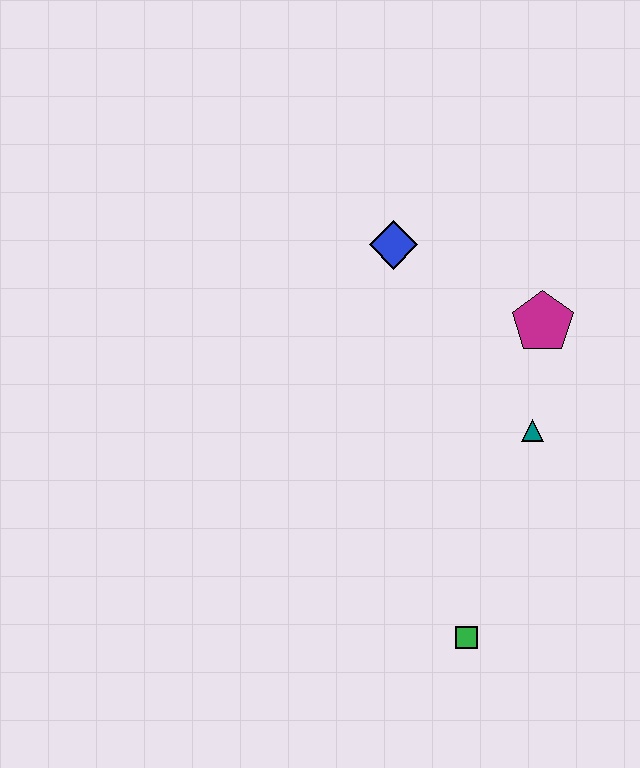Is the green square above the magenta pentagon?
No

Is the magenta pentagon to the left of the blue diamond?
No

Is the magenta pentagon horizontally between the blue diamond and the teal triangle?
No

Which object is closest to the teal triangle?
The magenta pentagon is closest to the teal triangle.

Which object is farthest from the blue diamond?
The green square is farthest from the blue diamond.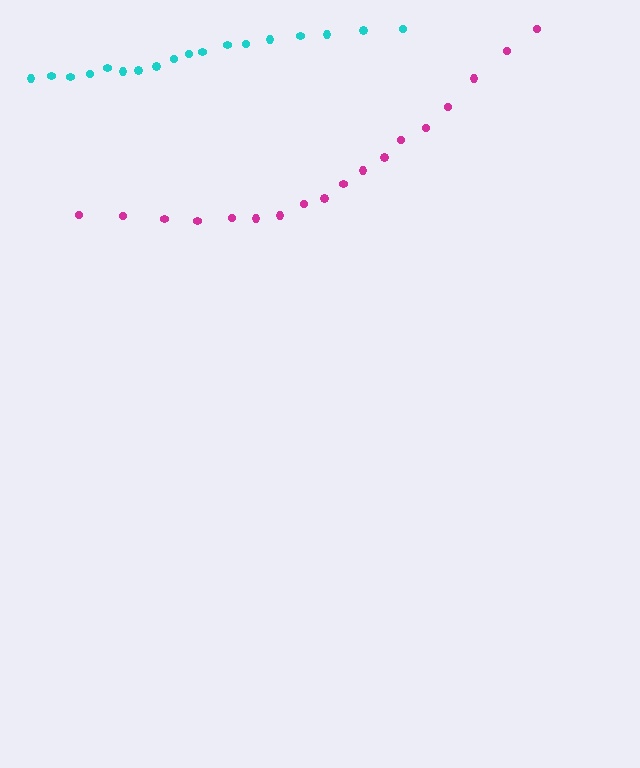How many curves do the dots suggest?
There are 2 distinct paths.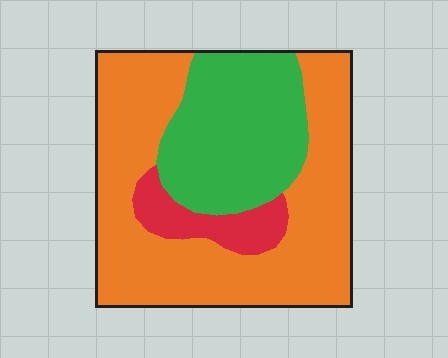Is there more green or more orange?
Orange.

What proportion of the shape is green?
Green takes up between a quarter and a half of the shape.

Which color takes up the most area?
Orange, at roughly 60%.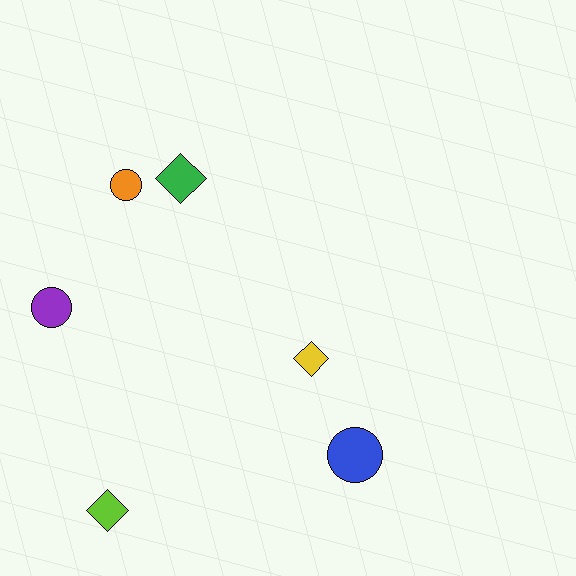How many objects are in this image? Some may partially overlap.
There are 6 objects.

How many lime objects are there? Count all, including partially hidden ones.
There is 1 lime object.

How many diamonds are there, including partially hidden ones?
There are 3 diamonds.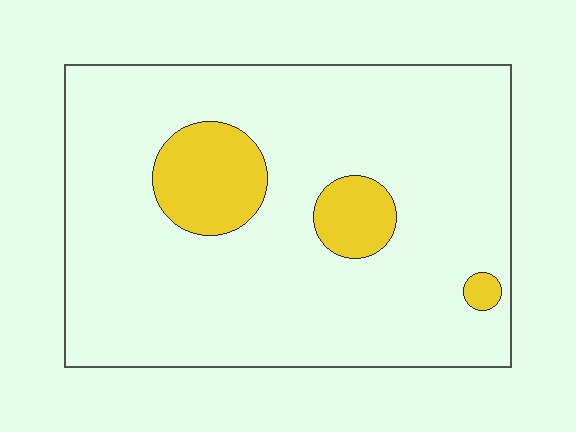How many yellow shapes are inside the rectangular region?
3.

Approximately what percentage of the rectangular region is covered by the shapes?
Approximately 15%.